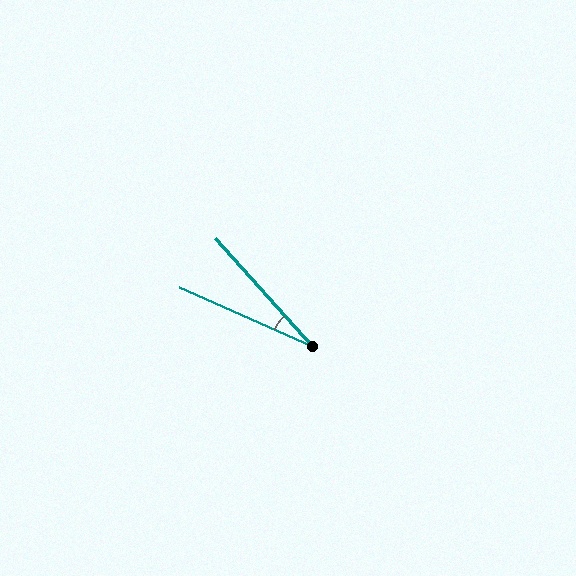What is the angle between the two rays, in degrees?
Approximately 24 degrees.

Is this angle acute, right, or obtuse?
It is acute.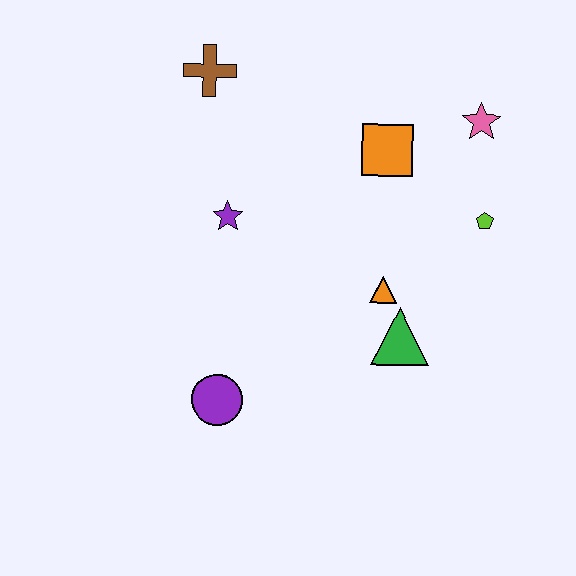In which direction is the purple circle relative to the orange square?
The purple circle is below the orange square.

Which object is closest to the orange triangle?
The green triangle is closest to the orange triangle.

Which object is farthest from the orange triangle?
The brown cross is farthest from the orange triangle.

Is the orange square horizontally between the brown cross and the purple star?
No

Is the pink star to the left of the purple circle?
No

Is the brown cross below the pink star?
No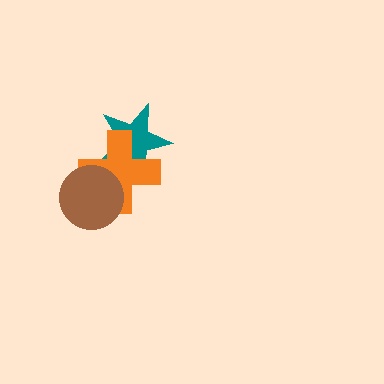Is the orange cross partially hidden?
Yes, it is partially covered by another shape.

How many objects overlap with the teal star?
1 object overlaps with the teal star.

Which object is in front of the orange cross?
The brown circle is in front of the orange cross.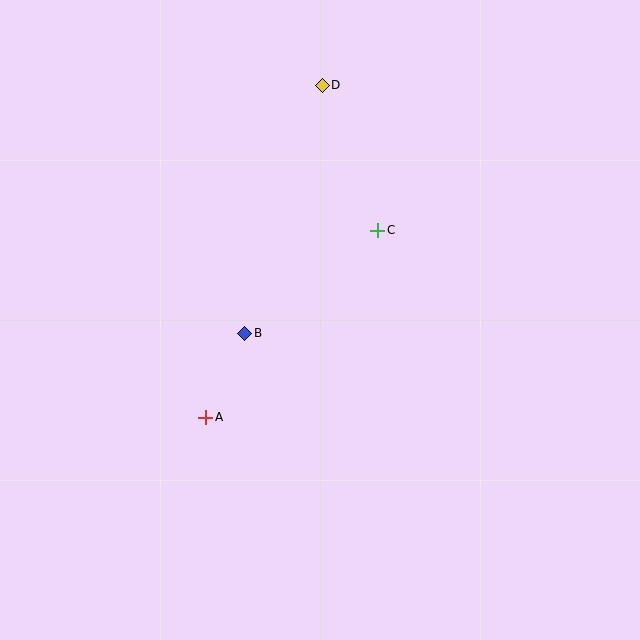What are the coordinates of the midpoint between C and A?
The midpoint between C and A is at (292, 324).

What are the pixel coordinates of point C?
Point C is at (378, 230).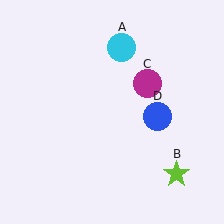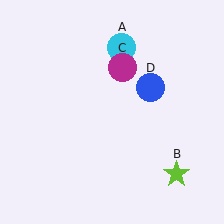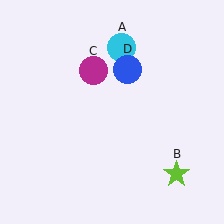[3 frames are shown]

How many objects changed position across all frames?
2 objects changed position: magenta circle (object C), blue circle (object D).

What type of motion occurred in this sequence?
The magenta circle (object C), blue circle (object D) rotated counterclockwise around the center of the scene.